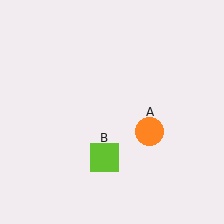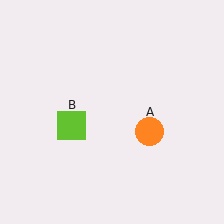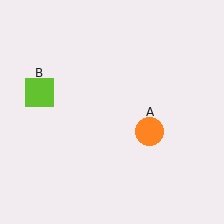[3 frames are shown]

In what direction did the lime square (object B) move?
The lime square (object B) moved up and to the left.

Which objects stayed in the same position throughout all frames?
Orange circle (object A) remained stationary.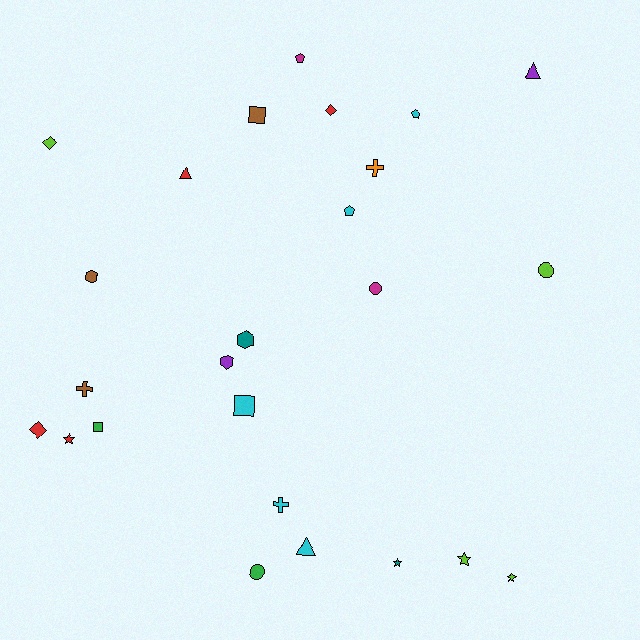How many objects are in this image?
There are 25 objects.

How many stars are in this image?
There are 4 stars.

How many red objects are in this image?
There are 4 red objects.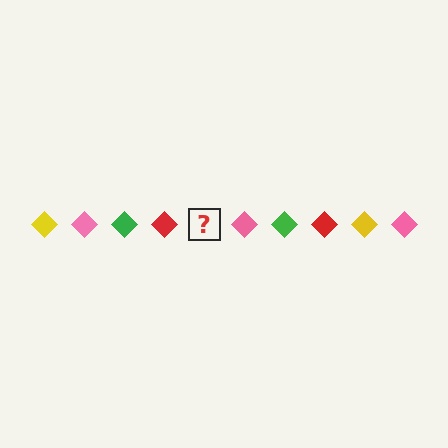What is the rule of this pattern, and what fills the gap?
The rule is that the pattern cycles through yellow, pink, green, red diamonds. The gap should be filled with a yellow diamond.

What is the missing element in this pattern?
The missing element is a yellow diamond.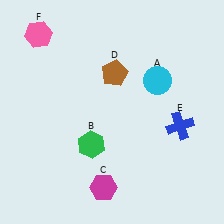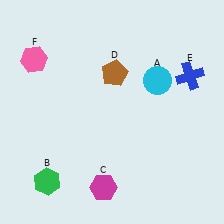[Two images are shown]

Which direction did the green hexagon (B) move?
The green hexagon (B) moved left.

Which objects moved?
The objects that moved are: the green hexagon (B), the blue cross (E), the pink hexagon (F).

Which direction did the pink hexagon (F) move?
The pink hexagon (F) moved down.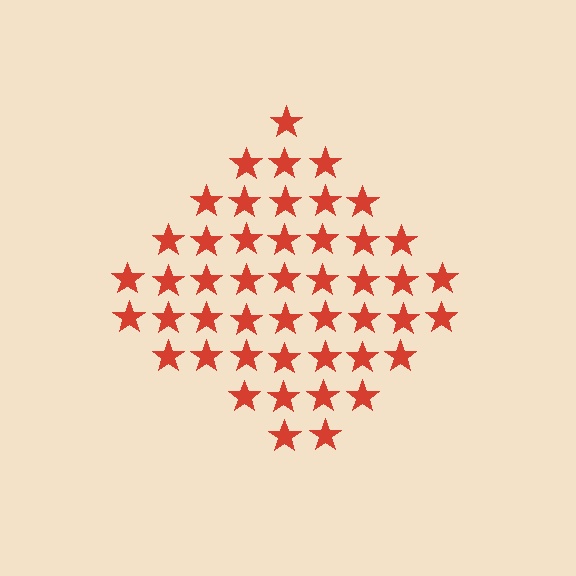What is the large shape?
The large shape is a diamond.